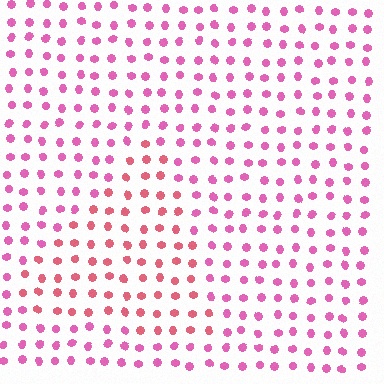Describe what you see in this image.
The image is filled with small pink elements in a uniform arrangement. A triangle-shaped region is visible where the elements are tinted to a slightly different hue, forming a subtle color boundary.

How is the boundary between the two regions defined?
The boundary is defined purely by a slight shift in hue (about 28 degrees). Spacing, size, and orientation are identical on both sides.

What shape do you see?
I see a triangle.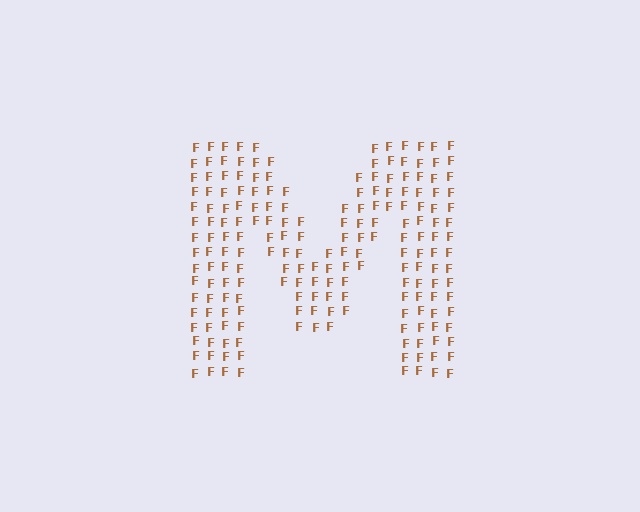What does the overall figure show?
The overall figure shows the letter M.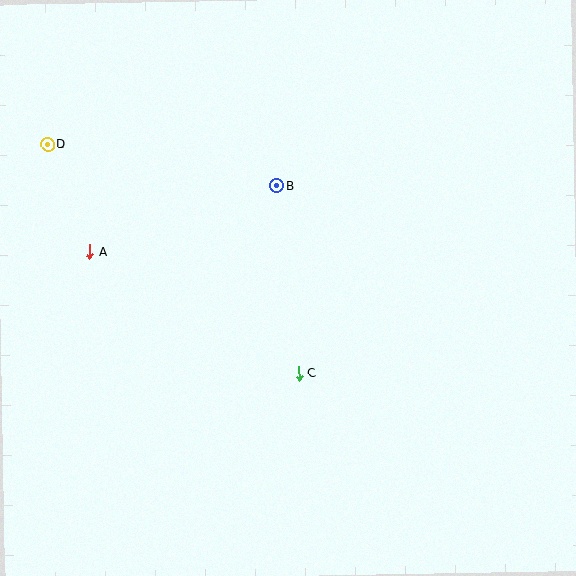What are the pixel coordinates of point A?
Point A is at (90, 252).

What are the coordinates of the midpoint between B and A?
The midpoint between B and A is at (184, 219).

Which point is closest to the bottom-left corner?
Point A is closest to the bottom-left corner.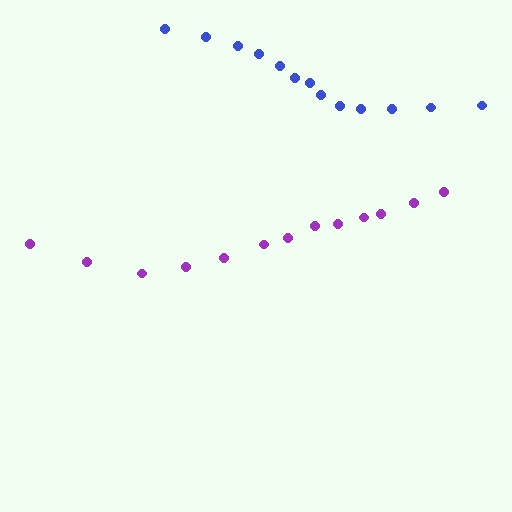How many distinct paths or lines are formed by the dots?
There are 2 distinct paths.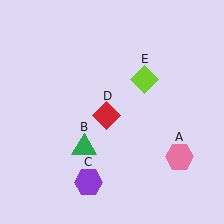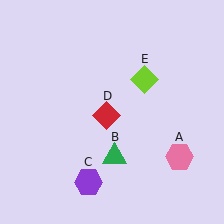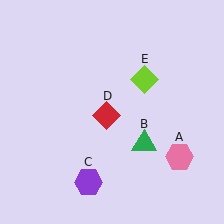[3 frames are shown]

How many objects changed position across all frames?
1 object changed position: green triangle (object B).